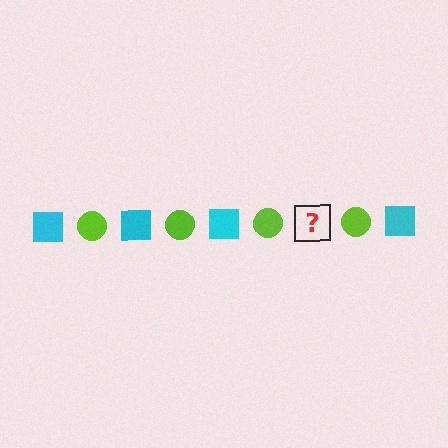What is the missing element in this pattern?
The missing element is a cyan square.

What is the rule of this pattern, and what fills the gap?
The rule is that the pattern alternates between cyan square and lime circle. The gap should be filled with a cyan square.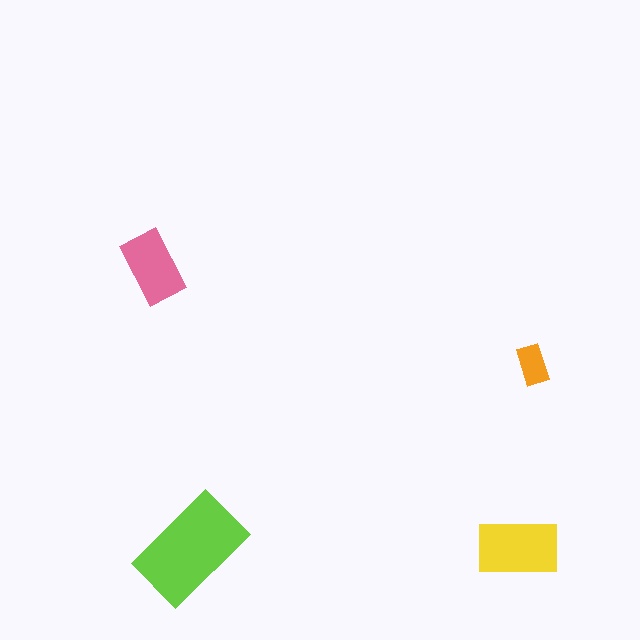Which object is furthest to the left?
The pink rectangle is leftmost.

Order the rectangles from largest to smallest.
the lime one, the yellow one, the pink one, the orange one.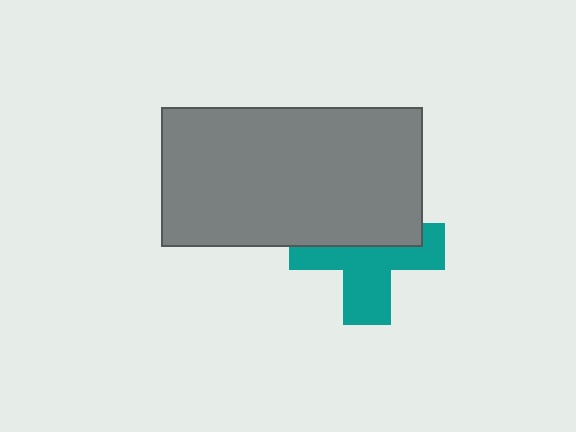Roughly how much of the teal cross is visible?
About half of it is visible (roughly 53%).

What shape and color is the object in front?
The object in front is a gray rectangle.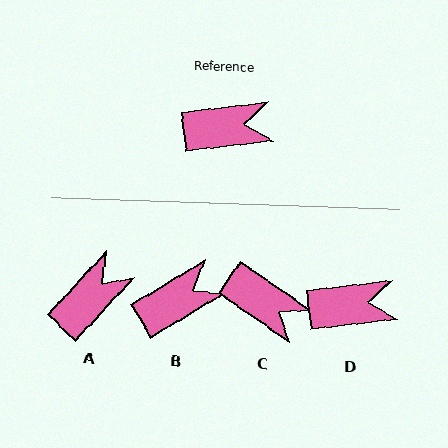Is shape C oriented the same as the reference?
No, it is off by about 42 degrees.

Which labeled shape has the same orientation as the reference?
D.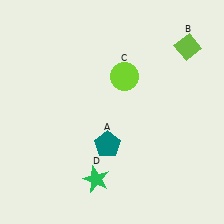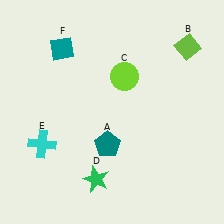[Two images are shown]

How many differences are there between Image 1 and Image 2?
There are 2 differences between the two images.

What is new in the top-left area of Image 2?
A teal diamond (F) was added in the top-left area of Image 2.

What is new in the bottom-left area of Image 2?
A cyan cross (E) was added in the bottom-left area of Image 2.